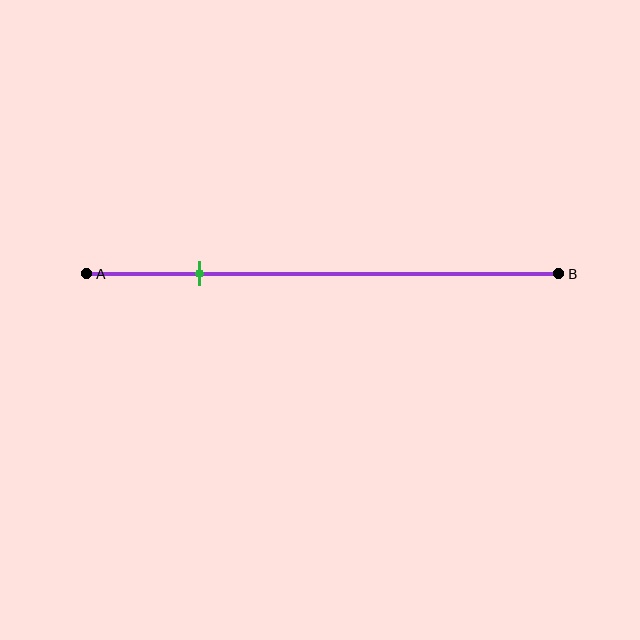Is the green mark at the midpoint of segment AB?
No, the mark is at about 25% from A, not at the 50% midpoint.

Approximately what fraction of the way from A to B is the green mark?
The green mark is approximately 25% of the way from A to B.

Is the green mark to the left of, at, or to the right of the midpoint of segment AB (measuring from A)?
The green mark is to the left of the midpoint of segment AB.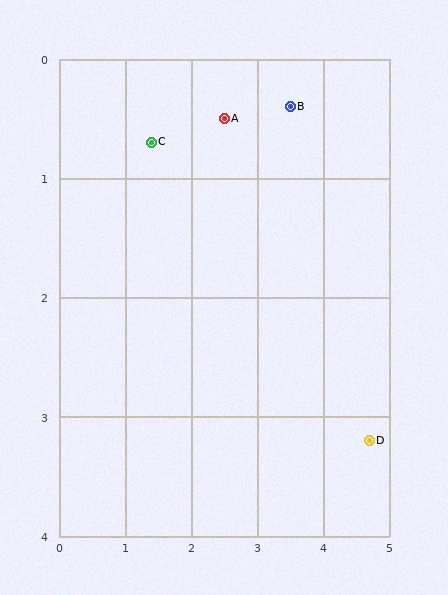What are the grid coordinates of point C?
Point C is at approximately (1.4, 0.7).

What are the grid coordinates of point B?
Point B is at approximately (3.5, 0.4).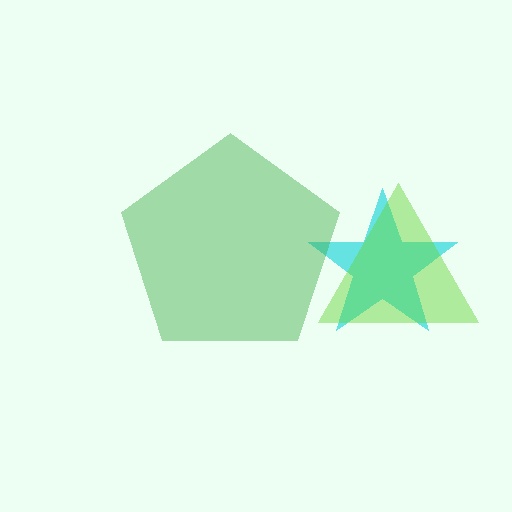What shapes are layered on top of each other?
The layered shapes are: a cyan star, a green pentagon, a lime triangle.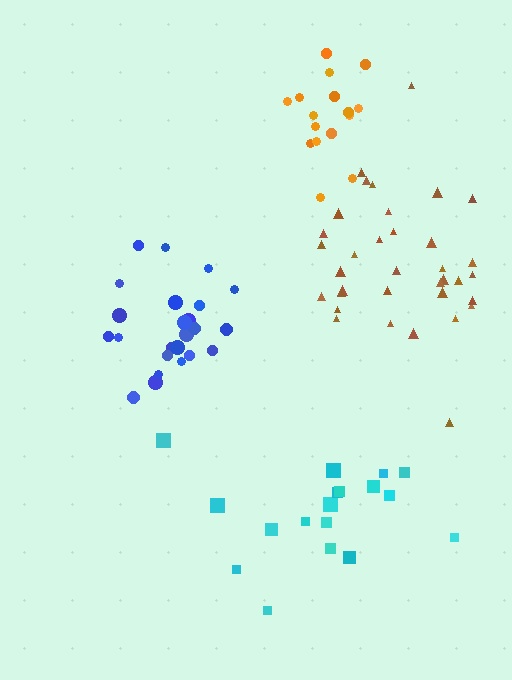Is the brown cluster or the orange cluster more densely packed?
Orange.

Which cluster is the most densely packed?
Blue.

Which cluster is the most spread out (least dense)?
Cyan.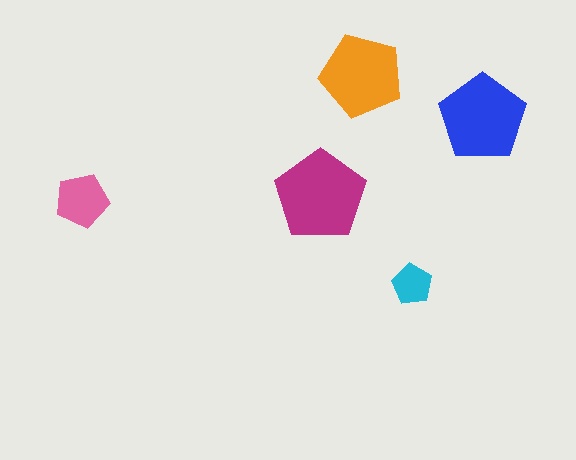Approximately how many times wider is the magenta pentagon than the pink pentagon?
About 1.5 times wider.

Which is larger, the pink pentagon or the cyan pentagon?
The pink one.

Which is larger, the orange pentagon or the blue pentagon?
The blue one.